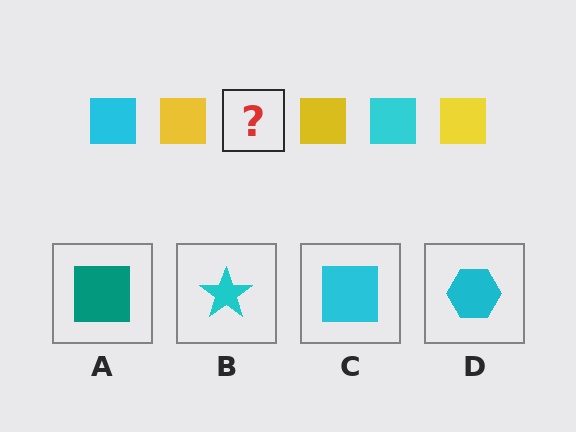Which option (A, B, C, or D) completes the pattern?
C.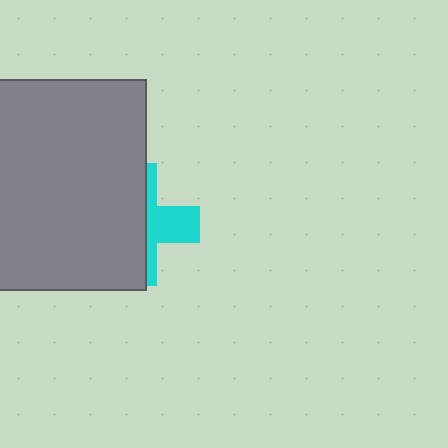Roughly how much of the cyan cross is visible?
A small part of it is visible (roughly 36%).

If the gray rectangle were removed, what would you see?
You would see the complete cyan cross.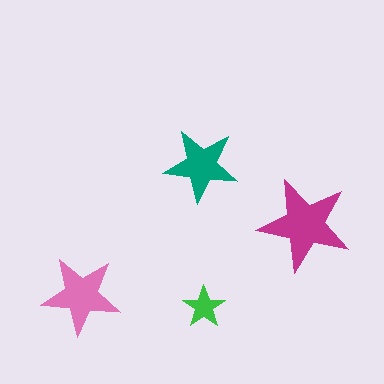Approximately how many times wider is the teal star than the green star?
About 2 times wider.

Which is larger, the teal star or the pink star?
The pink one.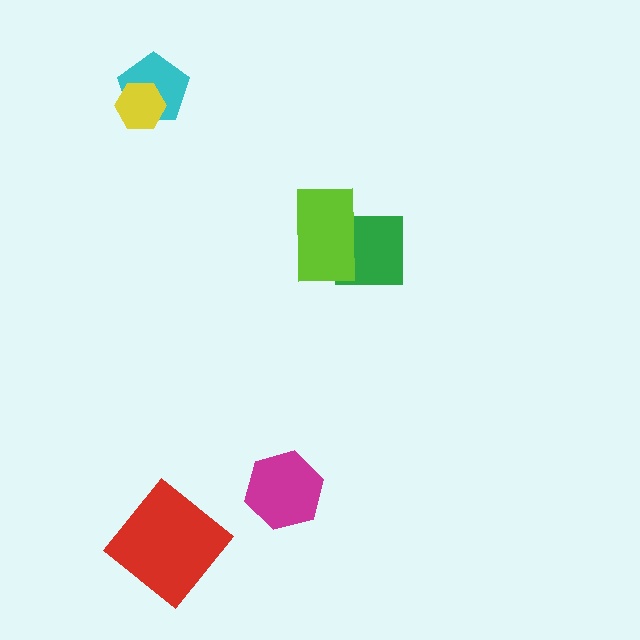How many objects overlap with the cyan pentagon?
1 object overlaps with the cyan pentagon.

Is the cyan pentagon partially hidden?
Yes, it is partially covered by another shape.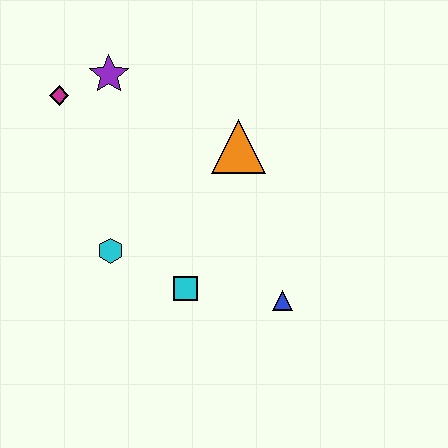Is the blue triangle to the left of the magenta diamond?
No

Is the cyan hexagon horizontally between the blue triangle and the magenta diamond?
Yes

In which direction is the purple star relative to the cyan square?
The purple star is above the cyan square.